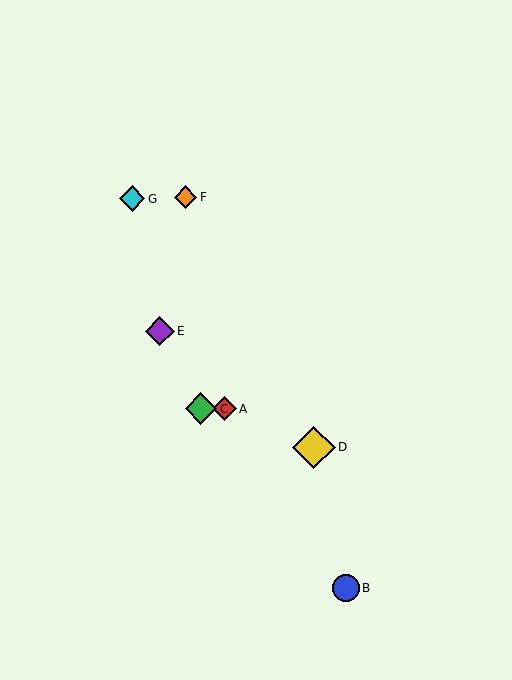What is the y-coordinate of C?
Object C is at y≈409.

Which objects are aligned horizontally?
Objects A, C are aligned horizontally.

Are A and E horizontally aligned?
No, A is at y≈409 and E is at y≈331.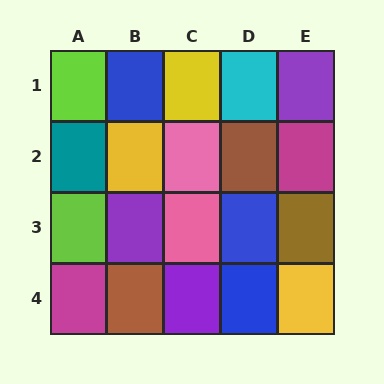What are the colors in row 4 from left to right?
Magenta, brown, purple, blue, yellow.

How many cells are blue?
3 cells are blue.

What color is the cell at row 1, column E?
Purple.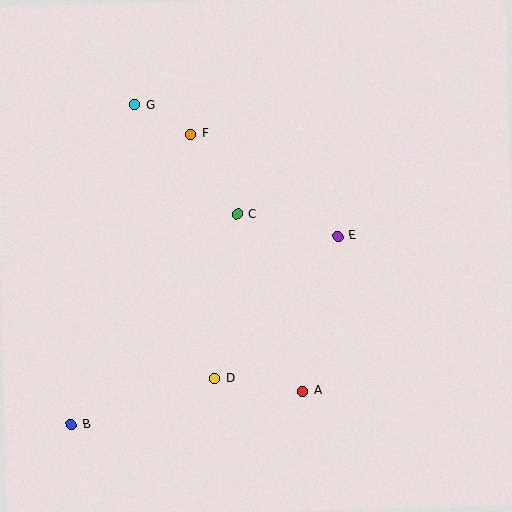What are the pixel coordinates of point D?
Point D is at (215, 379).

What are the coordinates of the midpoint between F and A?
The midpoint between F and A is at (246, 263).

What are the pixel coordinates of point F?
Point F is at (190, 134).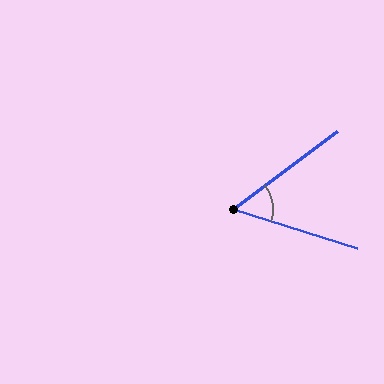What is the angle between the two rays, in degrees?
Approximately 55 degrees.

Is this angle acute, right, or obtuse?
It is acute.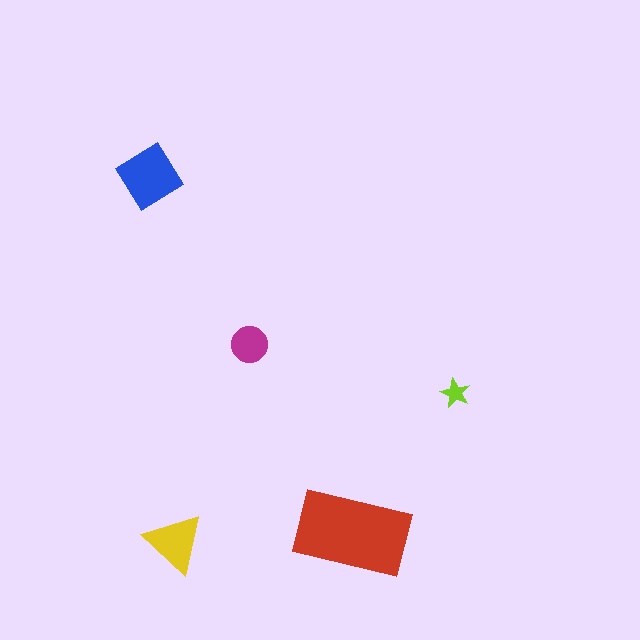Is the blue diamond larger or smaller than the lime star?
Larger.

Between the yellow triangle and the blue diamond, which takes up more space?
The blue diamond.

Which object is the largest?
The red rectangle.